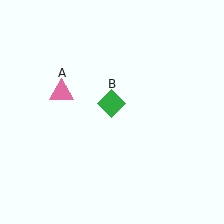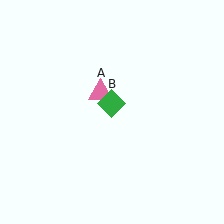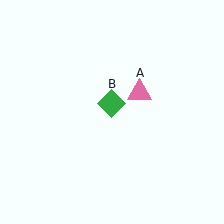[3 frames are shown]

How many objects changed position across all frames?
1 object changed position: pink triangle (object A).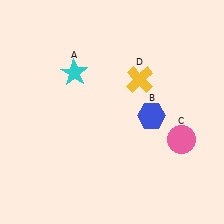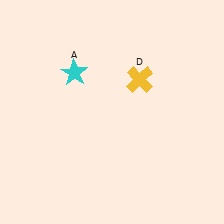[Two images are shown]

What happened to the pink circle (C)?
The pink circle (C) was removed in Image 2. It was in the bottom-right area of Image 1.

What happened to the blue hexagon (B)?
The blue hexagon (B) was removed in Image 2. It was in the bottom-right area of Image 1.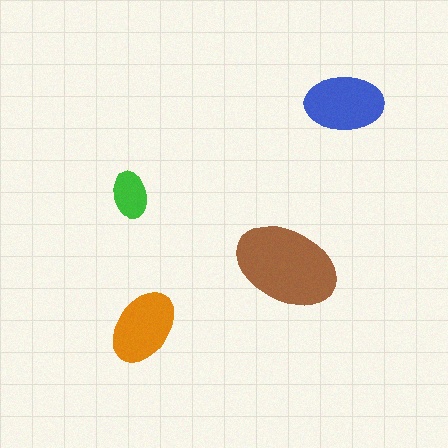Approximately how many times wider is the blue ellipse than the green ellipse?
About 1.5 times wider.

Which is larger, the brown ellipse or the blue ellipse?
The brown one.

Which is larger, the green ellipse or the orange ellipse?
The orange one.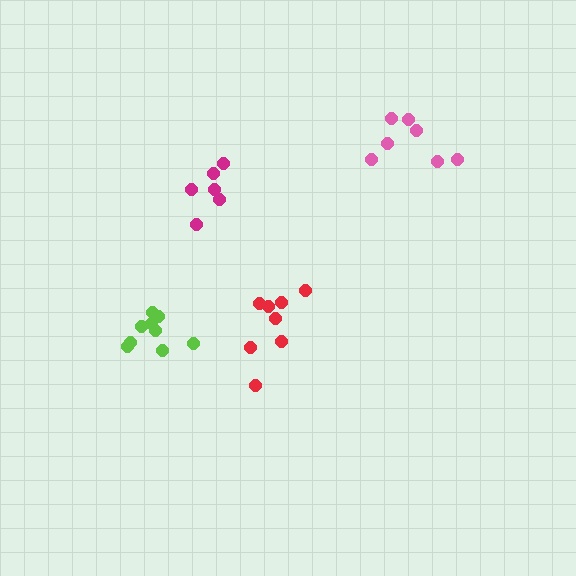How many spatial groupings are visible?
There are 4 spatial groupings.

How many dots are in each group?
Group 1: 9 dots, Group 2: 7 dots, Group 3: 8 dots, Group 4: 6 dots (30 total).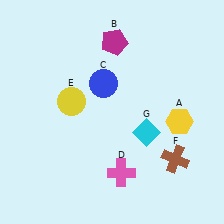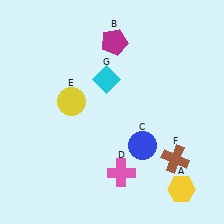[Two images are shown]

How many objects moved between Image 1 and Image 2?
3 objects moved between the two images.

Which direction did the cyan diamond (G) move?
The cyan diamond (G) moved up.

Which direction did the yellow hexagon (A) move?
The yellow hexagon (A) moved down.